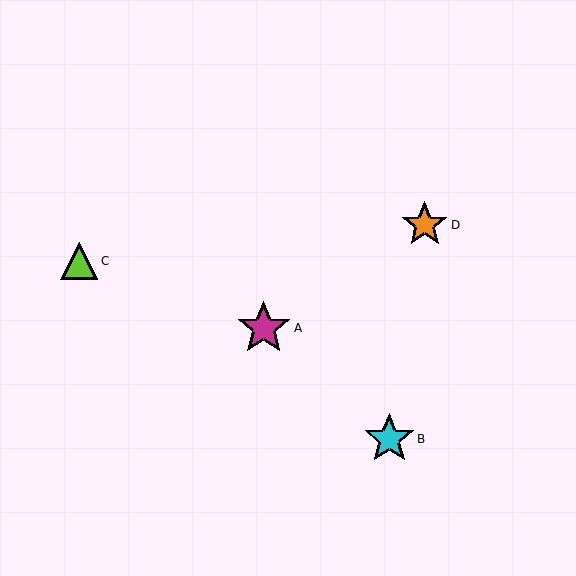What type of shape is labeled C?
Shape C is a lime triangle.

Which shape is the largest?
The magenta star (labeled A) is the largest.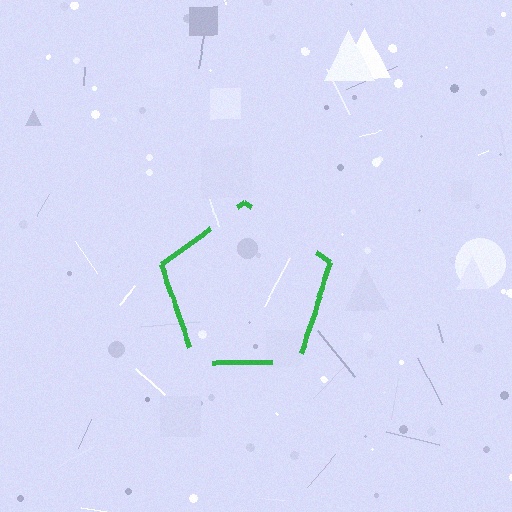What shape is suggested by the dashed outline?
The dashed outline suggests a pentagon.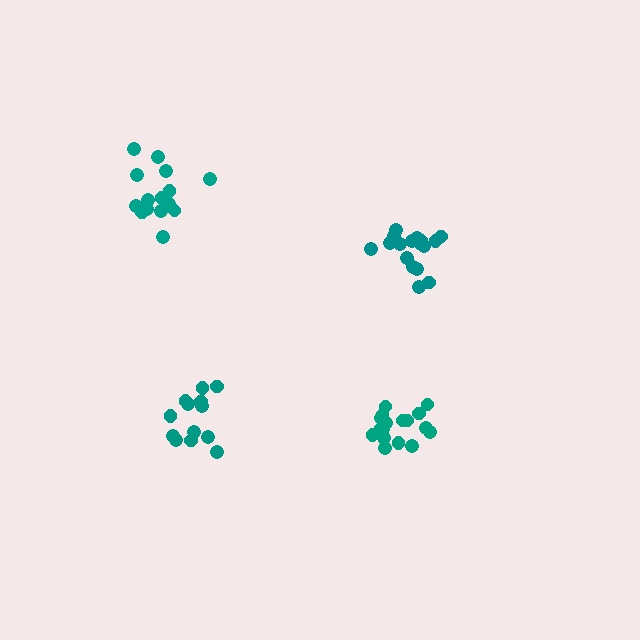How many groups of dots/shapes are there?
There are 4 groups.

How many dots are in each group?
Group 1: 17 dots, Group 2: 15 dots, Group 3: 13 dots, Group 4: 17 dots (62 total).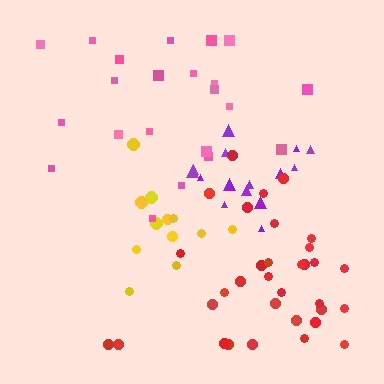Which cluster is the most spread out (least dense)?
Pink.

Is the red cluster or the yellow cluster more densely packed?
Red.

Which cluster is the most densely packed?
Purple.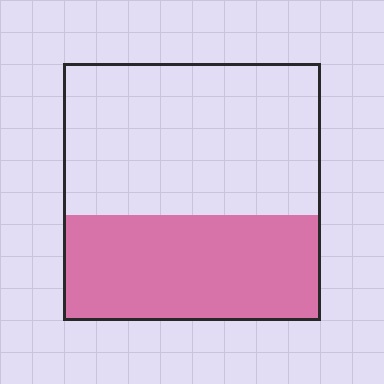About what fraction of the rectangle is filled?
About two fifths (2/5).